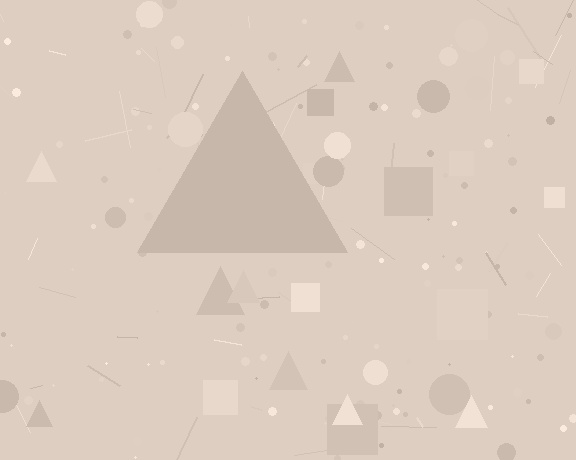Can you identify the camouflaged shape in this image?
The camouflaged shape is a triangle.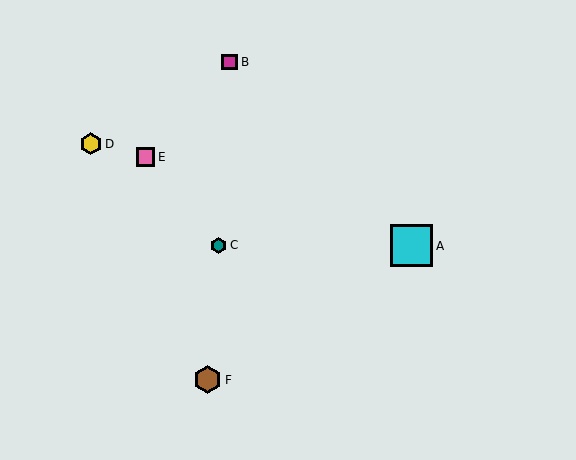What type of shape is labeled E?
Shape E is a pink square.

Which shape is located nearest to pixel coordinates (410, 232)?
The cyan square (labeled A) at (412, 246) is nearest to that location.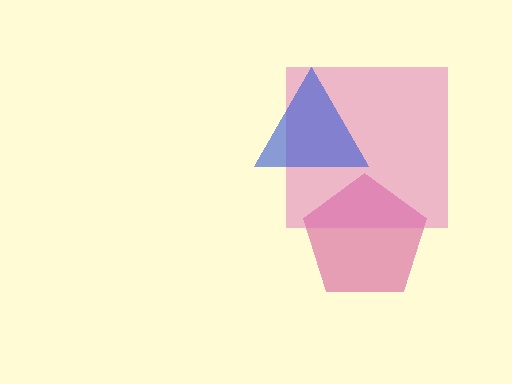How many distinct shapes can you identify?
There are 3 distinct shapes: a magenta pentagon, a pink square, a blue triangle.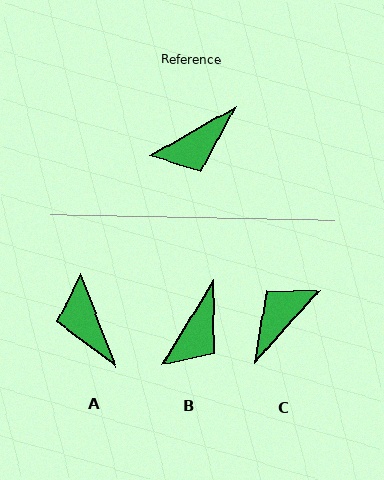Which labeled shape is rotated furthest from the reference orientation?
C, about 161 degrees away.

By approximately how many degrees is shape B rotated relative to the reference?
Approximately 29 degrees counter-clockwise.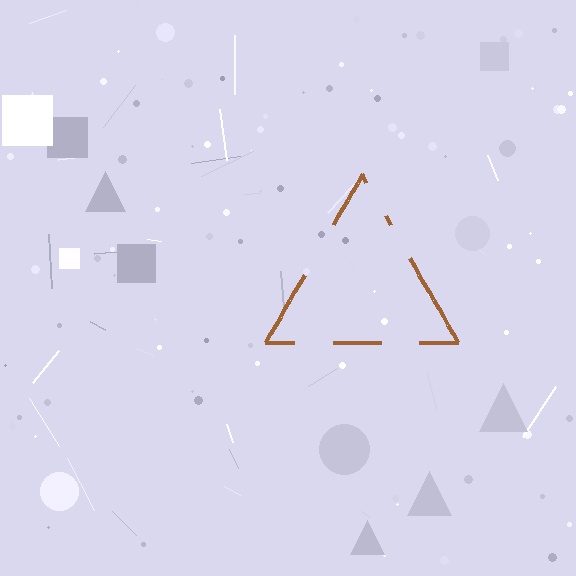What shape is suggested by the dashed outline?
The dashed outline suggests a triangle.